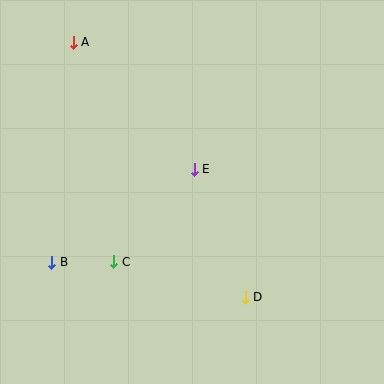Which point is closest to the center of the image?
Point E at (194, 169) is closest to the center.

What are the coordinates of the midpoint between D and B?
The midpoint between D and B is at (149, 280).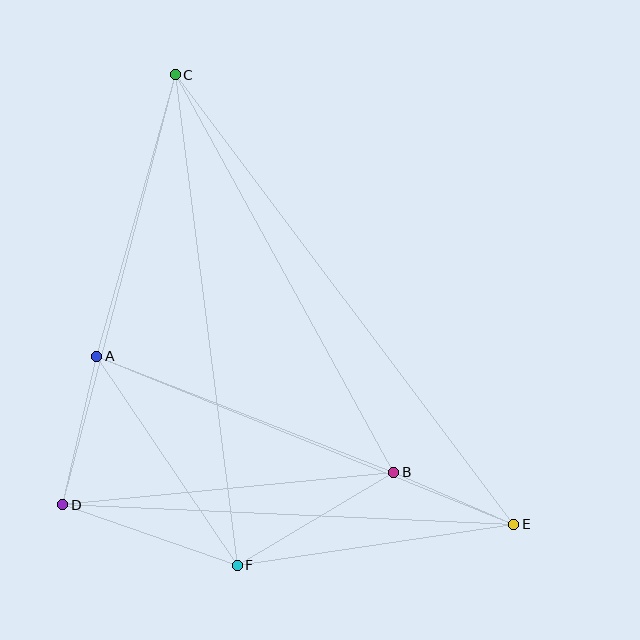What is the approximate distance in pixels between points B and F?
The distance between B and F is approximately 182 pixels.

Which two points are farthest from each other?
Points C and E are farthest from each other.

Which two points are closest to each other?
Points B and E are closest to each other.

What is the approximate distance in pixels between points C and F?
The distance between C and F is approximately 494 pixels.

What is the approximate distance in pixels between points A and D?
The distance between A and D is approximately 152 pixels.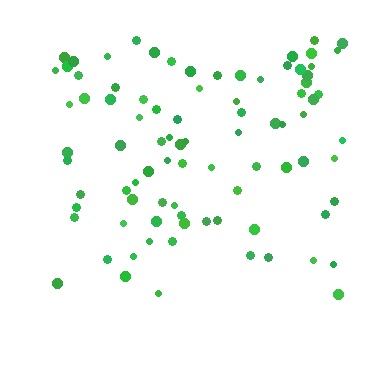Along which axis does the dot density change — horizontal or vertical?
Vertical.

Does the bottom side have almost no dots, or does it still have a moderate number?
Still a moderate number, just noticeably fewer than the top.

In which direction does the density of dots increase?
From bottom to top, with the top side densest.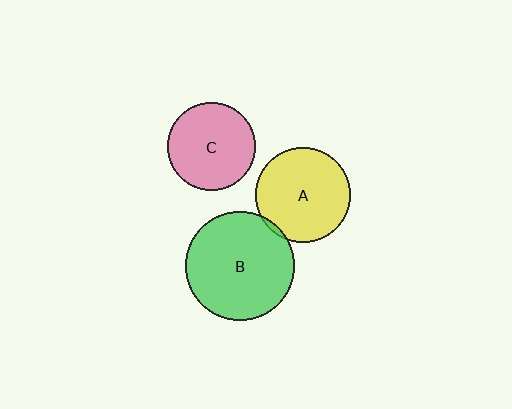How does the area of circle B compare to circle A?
Approximately 1.3 times.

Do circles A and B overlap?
Yes.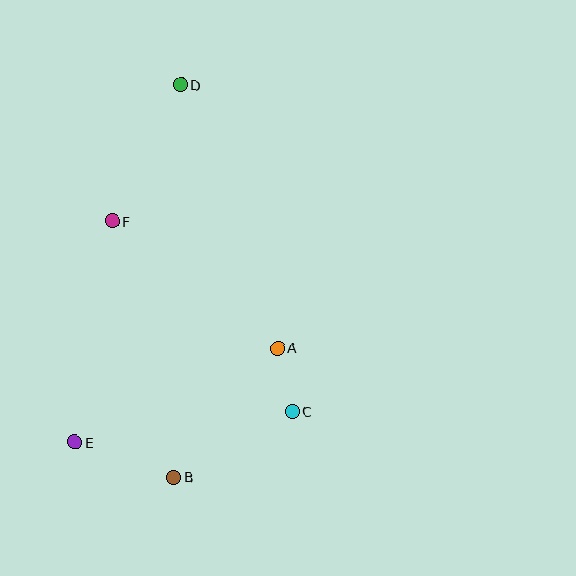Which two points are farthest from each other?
Points B and D are farthest from each other.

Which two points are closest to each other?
Points A and C are closest to each other.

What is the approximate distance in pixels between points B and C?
The distance between B and C is approximately 135 pixels.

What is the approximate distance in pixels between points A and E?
The distance between A and E is approximately 224 pixels.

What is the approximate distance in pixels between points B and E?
The distance between B and E is approximately 105 pixels.